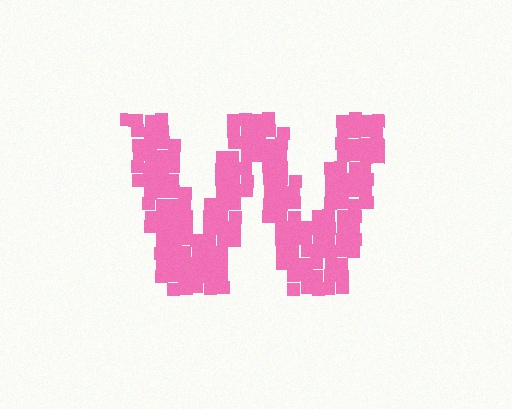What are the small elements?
The small elements are squares.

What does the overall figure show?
The overall figure shows the letter W.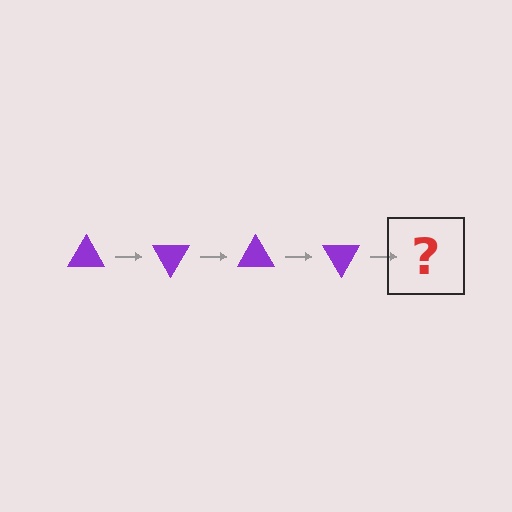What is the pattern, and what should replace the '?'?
The pattern is that the triangle rotates 60 degrees each step. The '?' should be a purple triangle rotated 240 degrees.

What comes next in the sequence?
The next element should be a purple triangle rotated 240 degrees.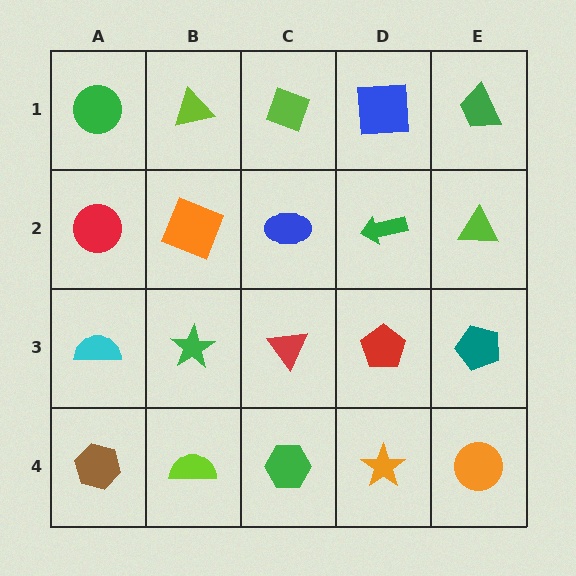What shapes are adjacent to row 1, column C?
A blue ellipse (row 2, column C), a lime triangle (row 1, column B), a blue square (row 1, column D).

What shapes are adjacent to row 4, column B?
A green star (row 3, column B), a brown hexagon (row 4, column A), a green hexagon (row 4, column C).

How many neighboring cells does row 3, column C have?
4.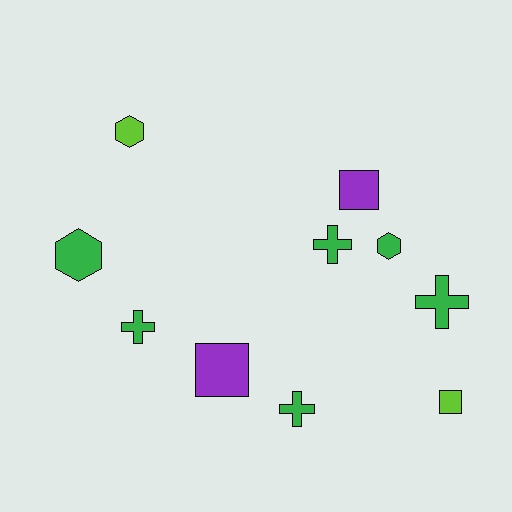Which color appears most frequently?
Green, with 6 objects.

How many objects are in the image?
There are 10 objects.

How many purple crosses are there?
There are no purple crosses.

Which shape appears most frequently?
Cross, with 4 objects.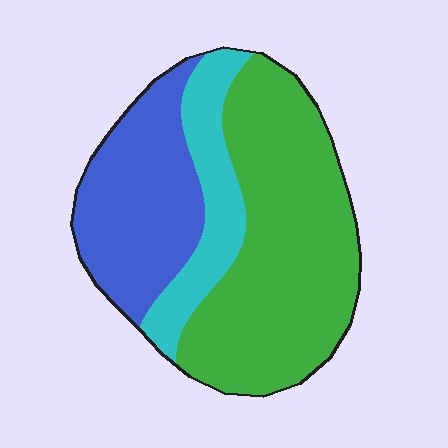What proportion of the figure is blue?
Blue takes up between a sixth and a third of the figure.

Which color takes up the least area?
Cyan, at roughly 15%.